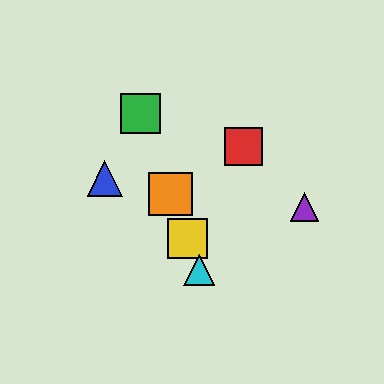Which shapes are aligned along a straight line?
The green square, the yellow square, the orange square, the cyan triangle are aligned along a straight line.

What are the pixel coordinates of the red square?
The red square is at (243, 147).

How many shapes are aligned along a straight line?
4 shapes (the green square, the yellow square, the orange square, the cyan triangle) are aligned along a straight line.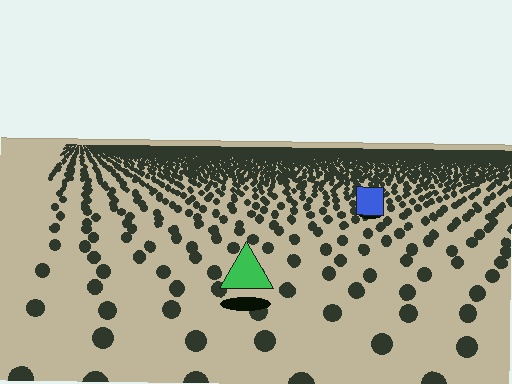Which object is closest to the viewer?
The green triangle is closest. The texture marks near it are larger and more spread out.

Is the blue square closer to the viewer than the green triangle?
No. The green triangle is closer — you can tell from the texture gradient: the ground texture is coarser near it.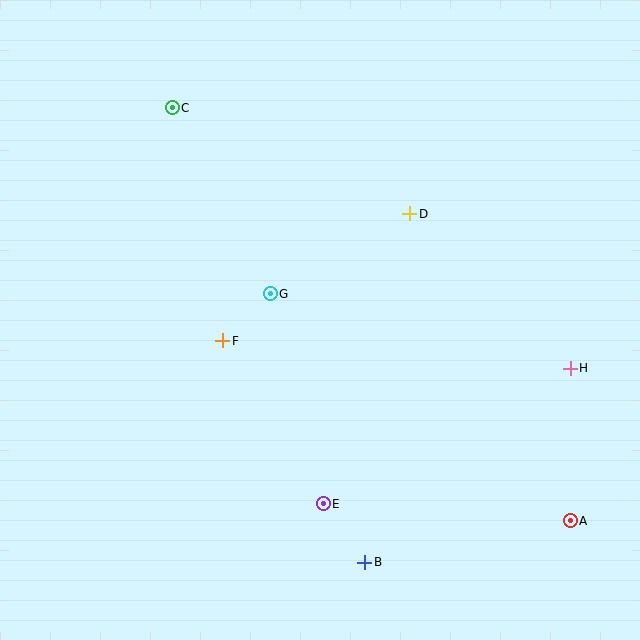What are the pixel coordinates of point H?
Point H is at (570, 368).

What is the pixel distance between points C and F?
The distance between C and F is 238 pixels.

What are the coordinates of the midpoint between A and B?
The midpoint between A and B is at (468, 542).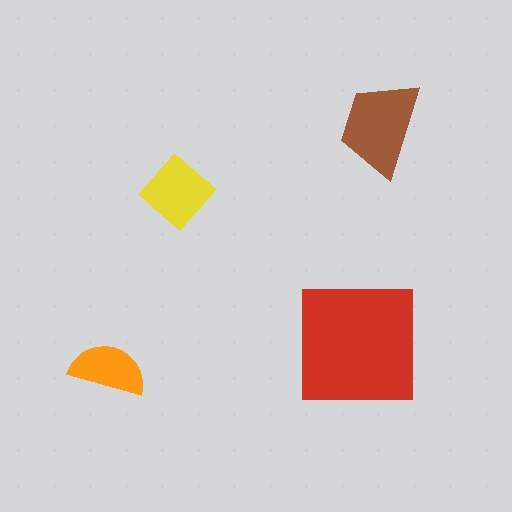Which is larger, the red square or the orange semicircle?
The red square.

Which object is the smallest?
The orange semicircle.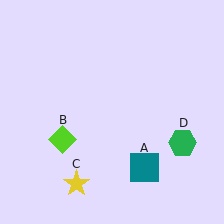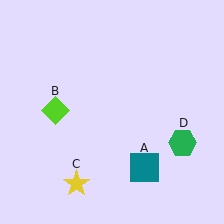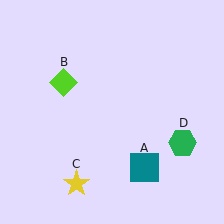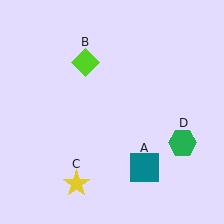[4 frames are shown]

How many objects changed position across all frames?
1 object changed position: lime diamond (object B).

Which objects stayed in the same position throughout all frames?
Teal square (object A) and yellow star (object C) and green hexagon (object D) remained stationary.